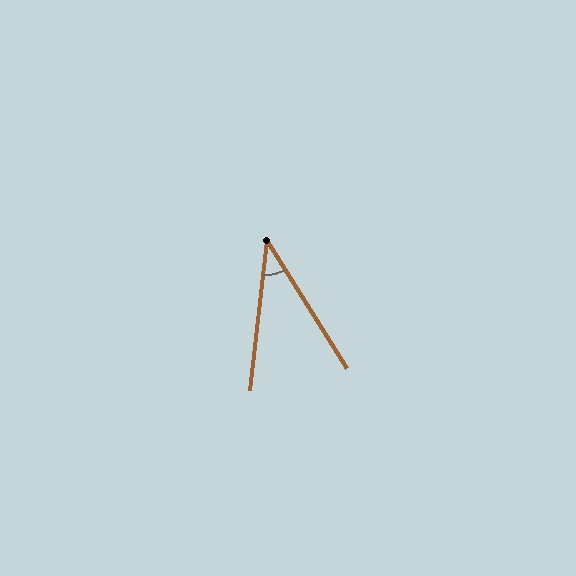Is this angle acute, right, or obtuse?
It is acute.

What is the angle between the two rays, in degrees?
Approximately 39 degrees.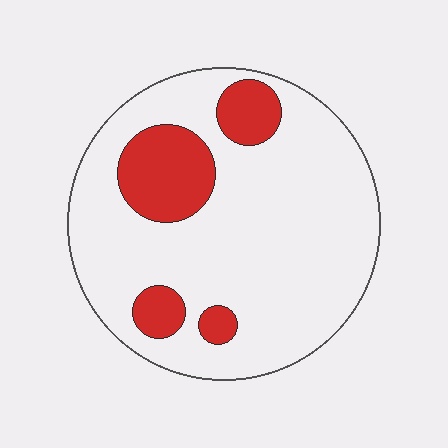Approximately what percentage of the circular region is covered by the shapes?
Approximately 20%.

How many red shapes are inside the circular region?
4.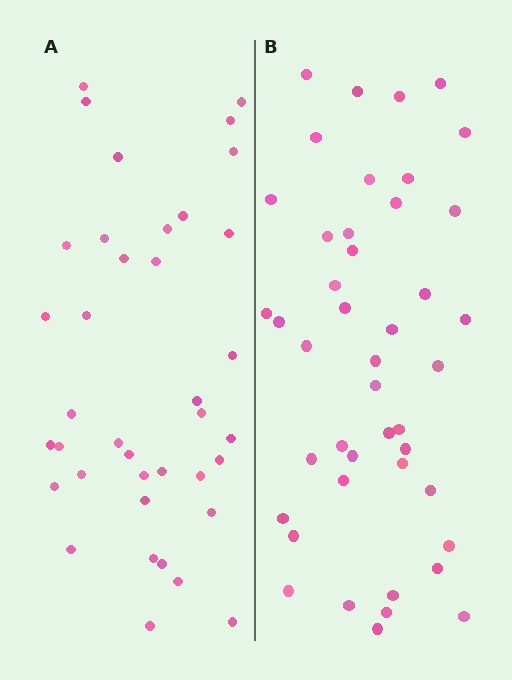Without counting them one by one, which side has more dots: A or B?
Region B (the right region) has more dots.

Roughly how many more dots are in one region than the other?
Region B has about 6 more dots than region A.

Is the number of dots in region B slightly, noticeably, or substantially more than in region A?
Region B has only slightly more — the two regions are fairly close. The ratio is roughly 1.2 to 1.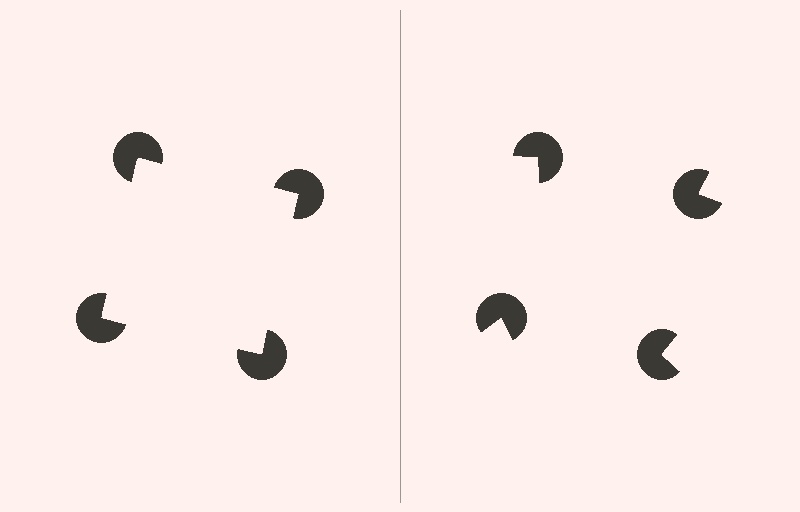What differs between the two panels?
The pac-man discs are positioned identically on both sides; only the wedge orientations differ. On the left they align to a square; on the right they are misaligned.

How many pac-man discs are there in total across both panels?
8 — 4 on each side.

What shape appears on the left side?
An illusory square.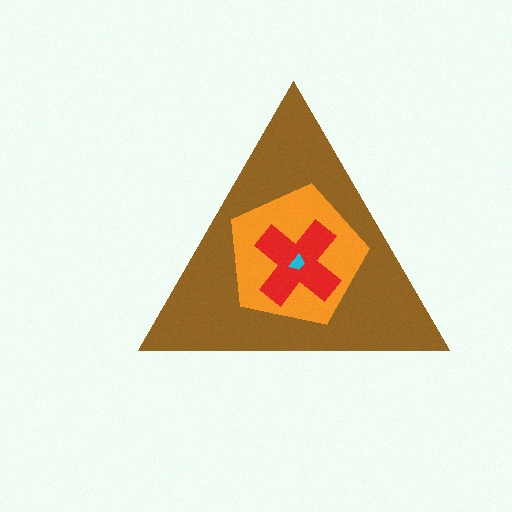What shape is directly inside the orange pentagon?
The red cross.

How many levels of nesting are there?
4.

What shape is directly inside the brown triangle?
The orange pentagon.